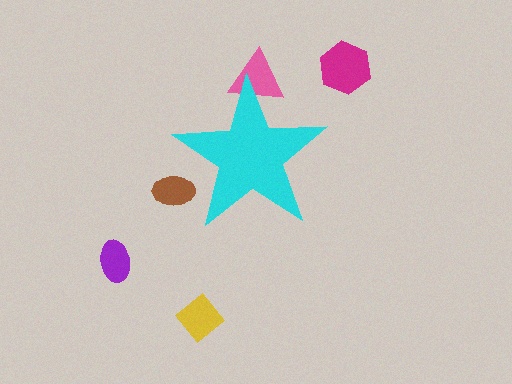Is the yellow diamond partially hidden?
No, the yellow diamond is fully visible.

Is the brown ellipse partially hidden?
Yes, the brown ellipse is partially hidden behind the cyan star.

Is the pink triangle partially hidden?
Yes, the pink triangle is partially hidden behind the cyan star.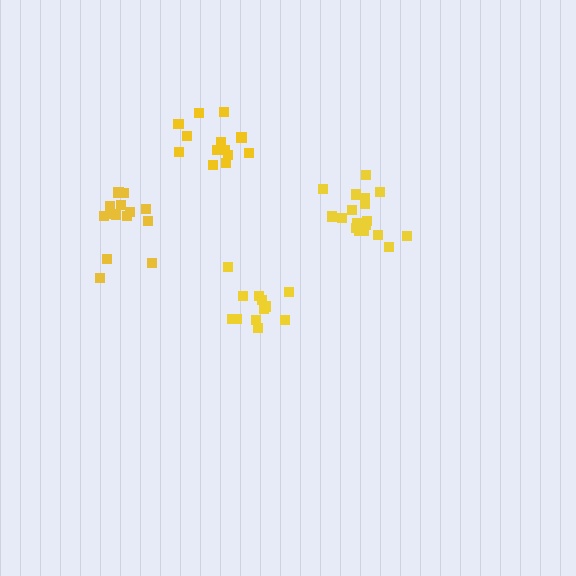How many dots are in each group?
Group 1: 14 dots, Group 2: 18 dots, Group 3: 13 dots, Group 4: 13 dots (58 total).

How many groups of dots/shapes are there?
There are 4 groups.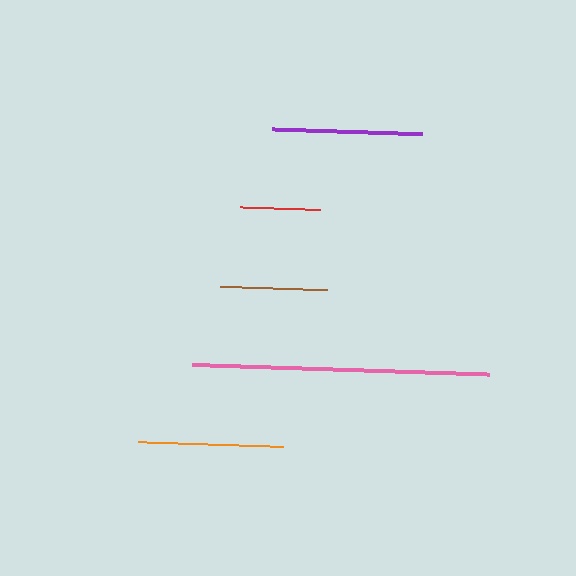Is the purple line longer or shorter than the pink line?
The pink line is longer than the purple line.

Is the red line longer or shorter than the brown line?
The brown line is longer than the red line.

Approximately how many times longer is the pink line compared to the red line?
The pink line is approximately 3.7 times the length of the red line.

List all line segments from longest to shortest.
From longest to shortest: pink, purple, orange, brown, red.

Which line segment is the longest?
The pink line is the longest at approximately 298 pixels.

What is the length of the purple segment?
The purple segment is approximately 151 pixels long.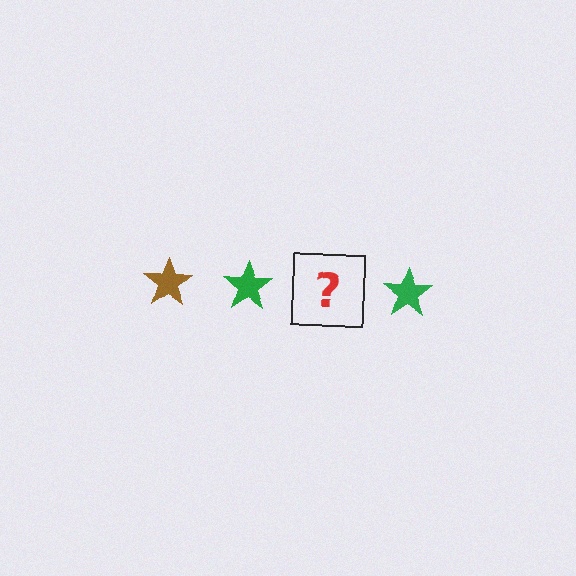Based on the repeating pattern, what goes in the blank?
The blank should be a brown star.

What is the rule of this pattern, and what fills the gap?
The rule is that the pattern cycles through brown, green stars. The gap should be filled with a brown star.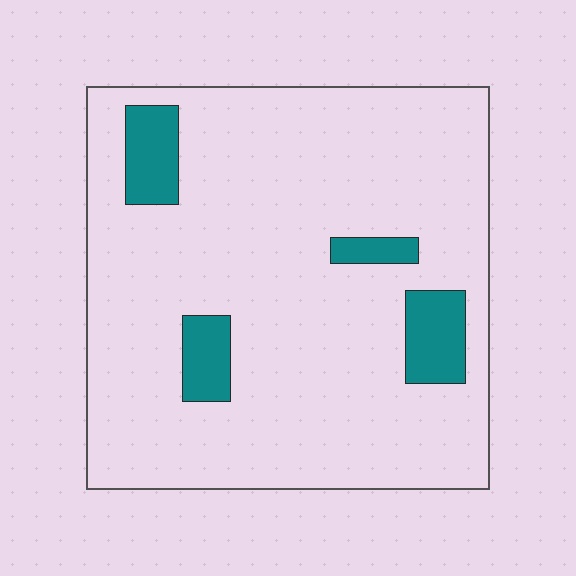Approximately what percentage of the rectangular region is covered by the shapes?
Approximately 10%.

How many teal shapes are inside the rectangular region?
4.